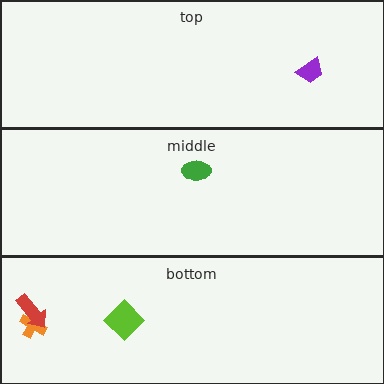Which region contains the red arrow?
The bottom region.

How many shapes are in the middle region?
1.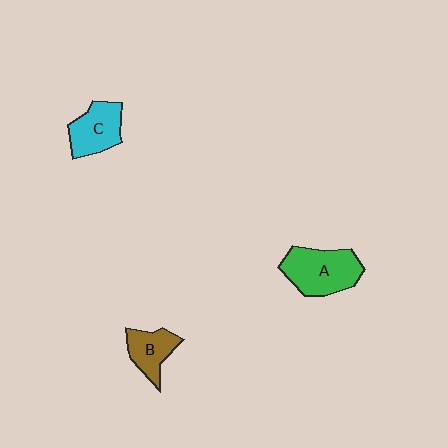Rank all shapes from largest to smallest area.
From largest to smallest: A (green), C (cyan), B (brown).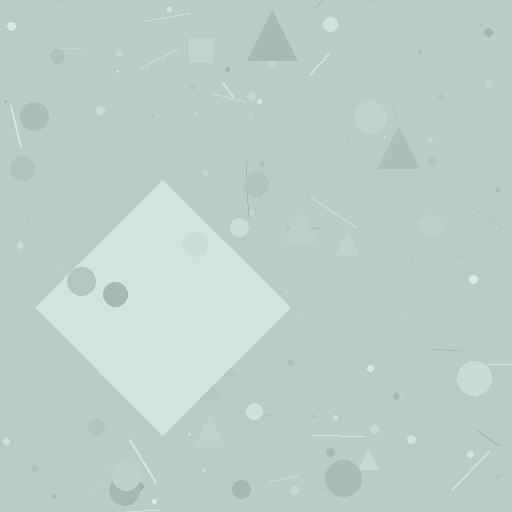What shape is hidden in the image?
A diamond is hidden in the image.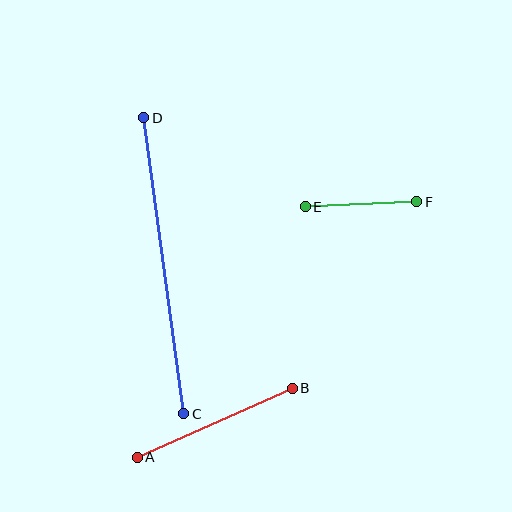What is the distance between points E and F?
The distance is approximately 112 pixels.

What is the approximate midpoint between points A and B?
The midpoint is at approximately (215, 423) pixels.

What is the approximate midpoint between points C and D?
The midpoint is at approximately (164, 266) pixels.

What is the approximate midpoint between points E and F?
The midpoint is at approximately (361, 204) pixels.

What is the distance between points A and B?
The distance is approximately 170 pixels.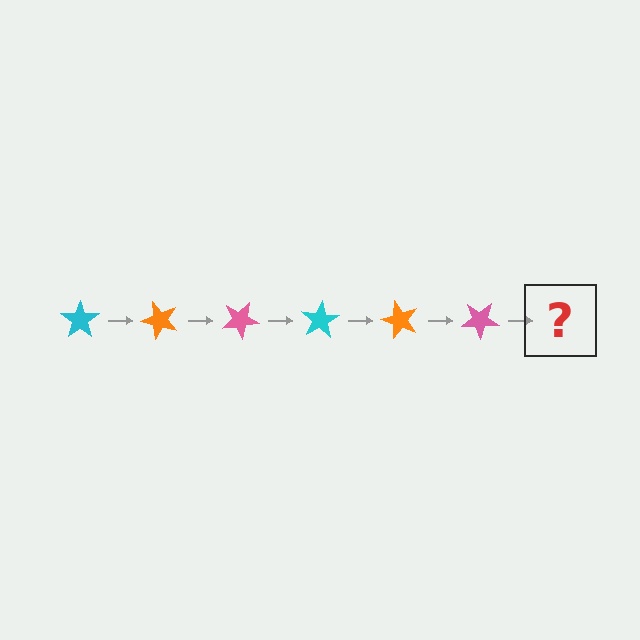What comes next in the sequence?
The next element should be a cyan star, rotated 300 degrees from the start.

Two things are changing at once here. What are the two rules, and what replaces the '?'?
The two rules are that it rotates 50 degrees each step and the color cycles through cyan, orange, and pink. The '?' should be a cyan star, rotated 300 degrees from the start.